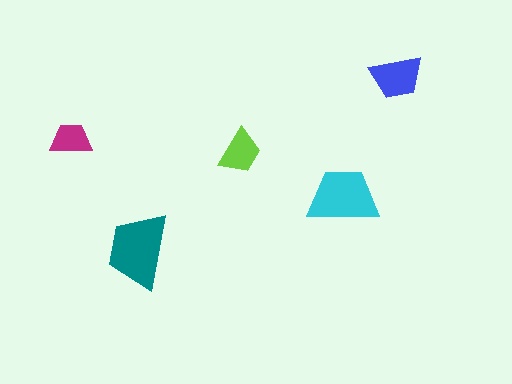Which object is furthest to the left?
The magenta trapezoid is leftmost.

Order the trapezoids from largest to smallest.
the teal one, the cyan one, the blue one, the lime one, the magenta one.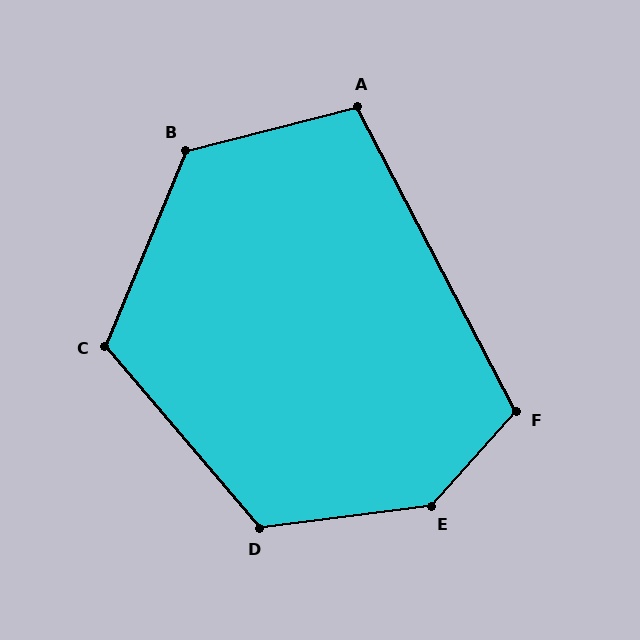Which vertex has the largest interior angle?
E, at approximately 139 degrees.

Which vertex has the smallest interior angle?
A, at approximately 103 degrees.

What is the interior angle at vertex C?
Approximately 117 degrees (obtuse).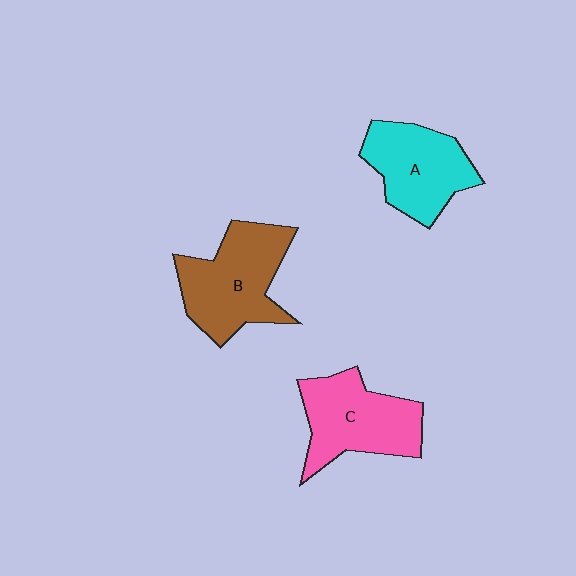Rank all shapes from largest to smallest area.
From largest to smallest: B (brown), C (pink), A (cyan).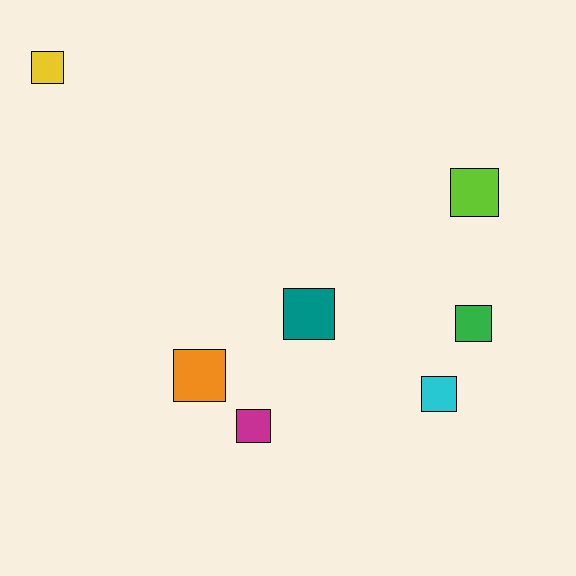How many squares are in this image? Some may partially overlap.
There are 7 squares.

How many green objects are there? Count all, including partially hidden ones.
There is 1 green object.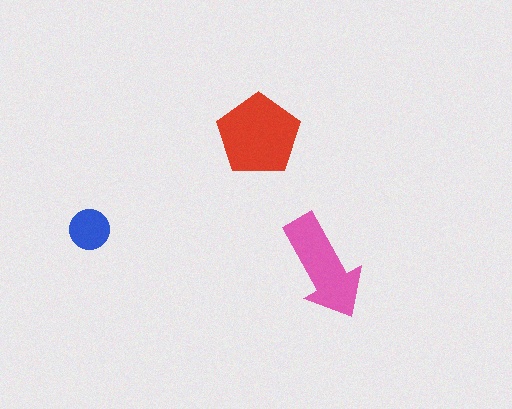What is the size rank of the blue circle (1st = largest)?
3rd.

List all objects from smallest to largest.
The blue circle, the pink arrow, the red pentagon.